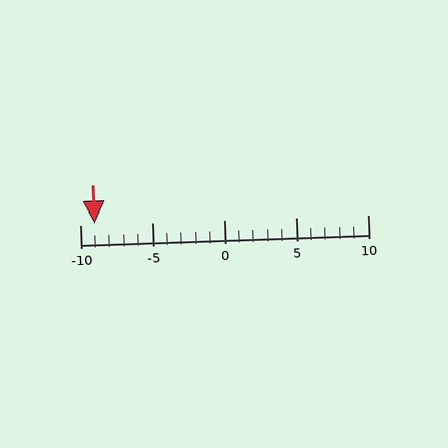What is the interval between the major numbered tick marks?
The major tick marks are spaced 5 units apart.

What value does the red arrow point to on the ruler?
The red arrow points to approximately -9.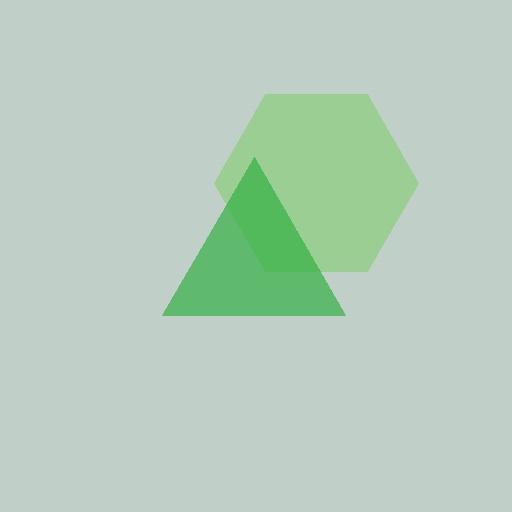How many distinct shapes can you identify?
There are 2 distinct shapes: a lime hexagon, a green triangle.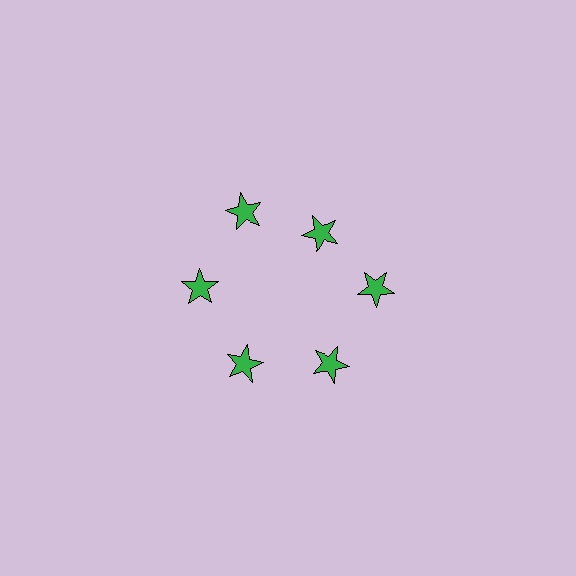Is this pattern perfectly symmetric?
No. The 6 green stars are arranged in a ring, but one element near the 1 o'clock position is pulled inward toward the center, breaking the 6-fold rotational symmetry.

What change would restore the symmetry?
The symmetry would be restored by moving it outward, back onto the ring so that all 6 stars sit at equal angles and equal distance from the center.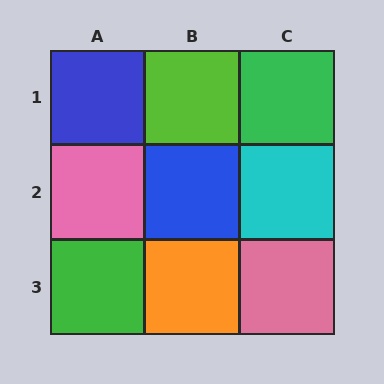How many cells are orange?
1 cell is orange.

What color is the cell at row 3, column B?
Orange.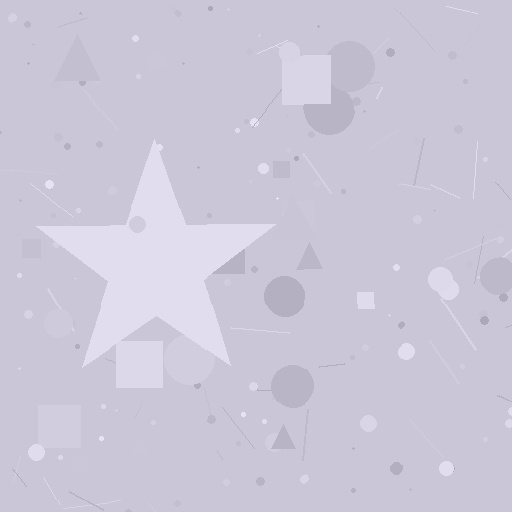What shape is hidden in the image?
A star is hidden in the image.